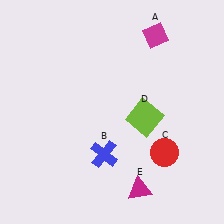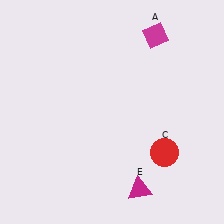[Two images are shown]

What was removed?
The blue cross (B), the lime square (D) were removed in Image 2.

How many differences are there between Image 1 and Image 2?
There are 2 differences between the two images.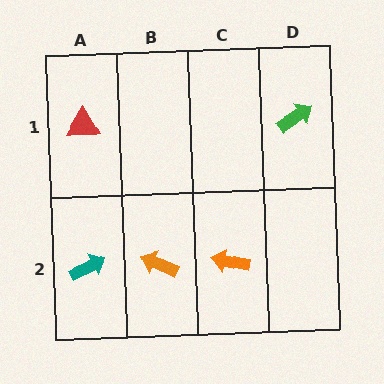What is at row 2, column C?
An orange arrow.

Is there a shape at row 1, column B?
No, that cell is empty.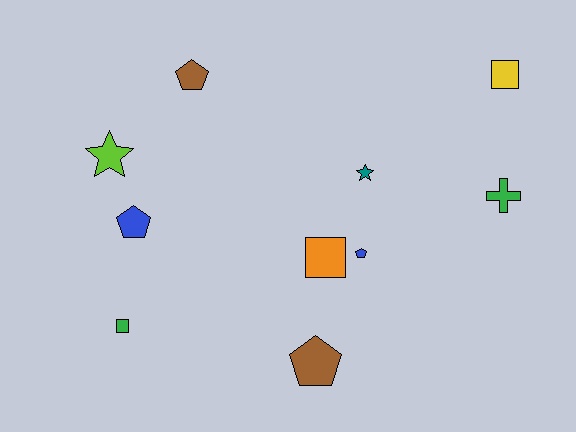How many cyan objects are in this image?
There are no cyan objects.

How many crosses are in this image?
There is 1 cross.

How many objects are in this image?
There are 10 objects.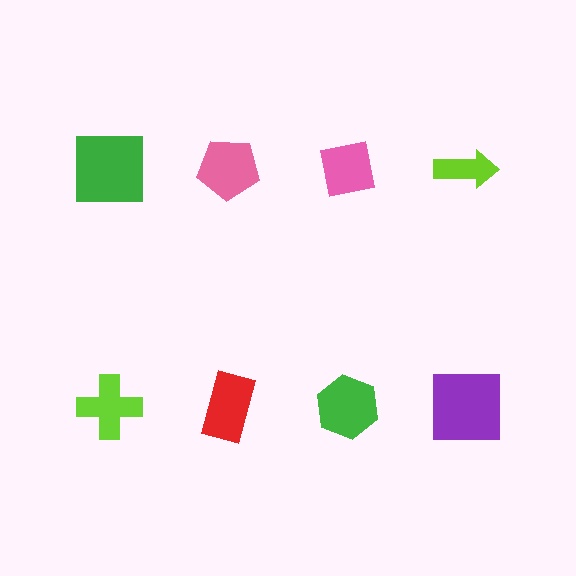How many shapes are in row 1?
4 shapes.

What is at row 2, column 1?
A lime cross.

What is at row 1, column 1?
A green square.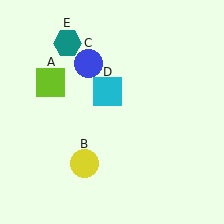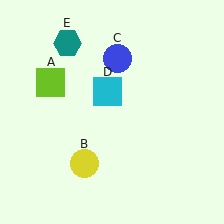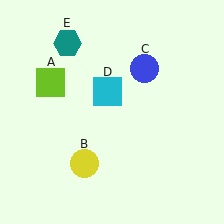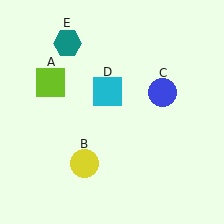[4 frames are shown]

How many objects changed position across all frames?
1 object changed position: blue circle (object C).